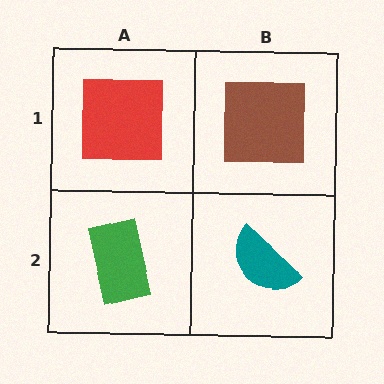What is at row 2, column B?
A teal semicircle.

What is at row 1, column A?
A red square.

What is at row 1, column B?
A brown square.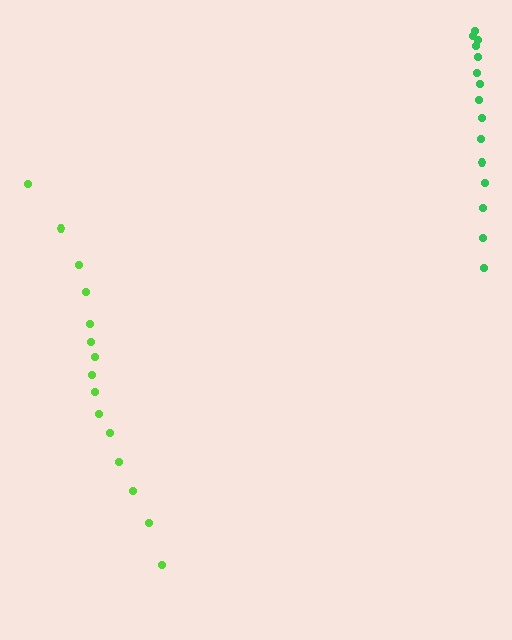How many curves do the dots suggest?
There are 2 distinct paths.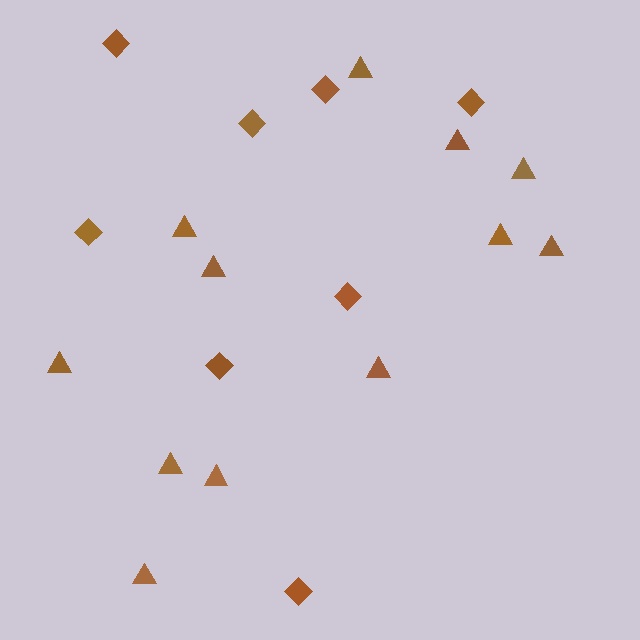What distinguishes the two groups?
There are 2 groups: one group of diamonds (8) and one group of triangles (12).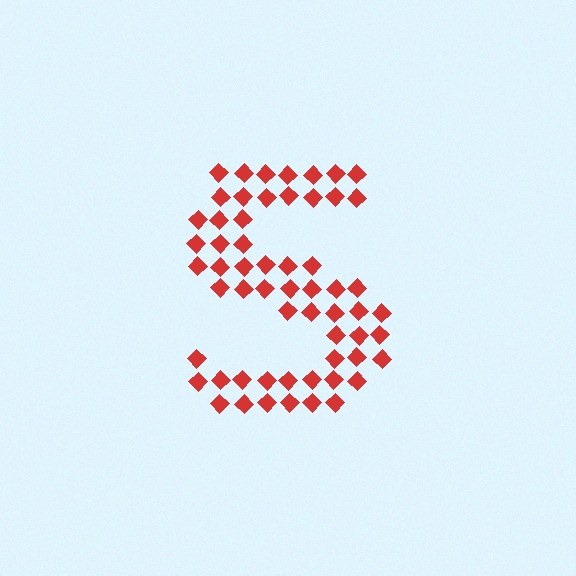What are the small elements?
The small elements are diamonds.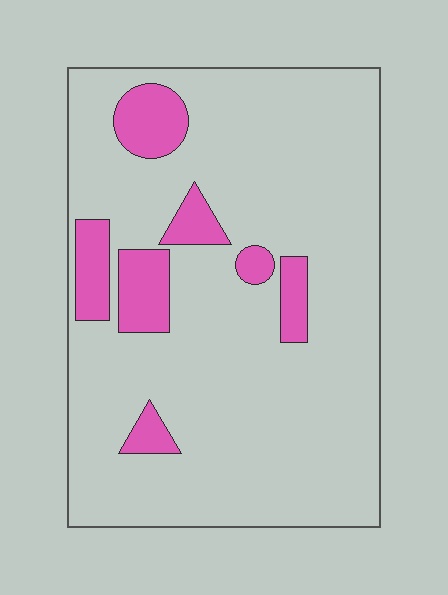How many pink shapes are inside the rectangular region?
7.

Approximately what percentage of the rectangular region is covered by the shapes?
Approximately 15%.